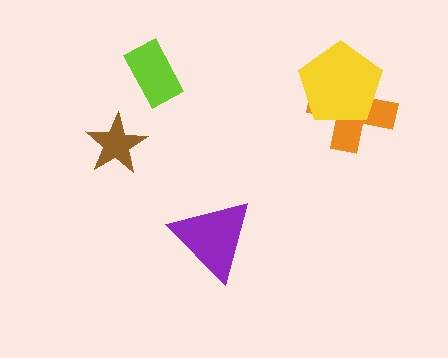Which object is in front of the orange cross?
The yellow pentagon is in front of the orange cross.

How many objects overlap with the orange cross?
1 object overlaps with the orange cross.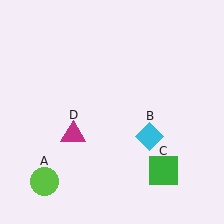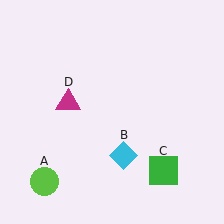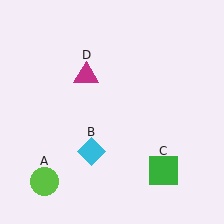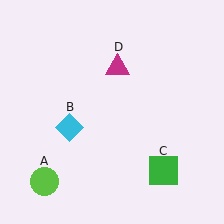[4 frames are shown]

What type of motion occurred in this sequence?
The cyan diamond (object B), magenta triangle (object D) rotated clockwise around the center of the scene.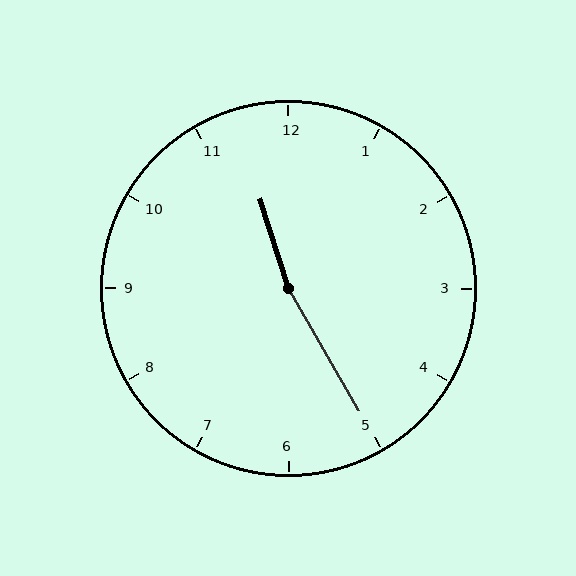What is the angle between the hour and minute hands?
Approximately 168 degrees.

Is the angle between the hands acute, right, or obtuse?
It is obtuse.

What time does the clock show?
11:25.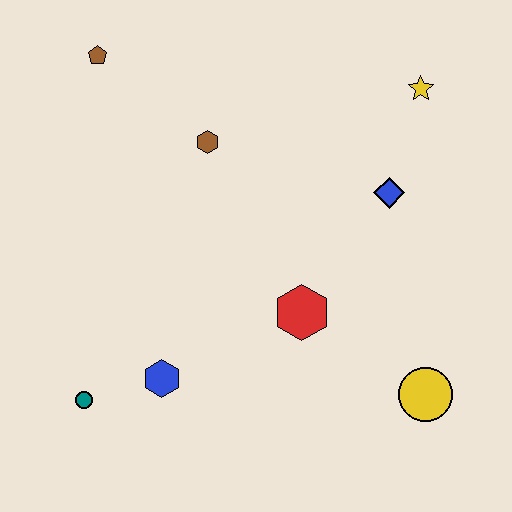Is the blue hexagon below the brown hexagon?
Yes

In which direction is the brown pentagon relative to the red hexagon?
The brown pentagon is above the red hexagon.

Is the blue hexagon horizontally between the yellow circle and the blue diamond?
No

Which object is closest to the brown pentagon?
The brown hexagon is closest to the brown pentagon.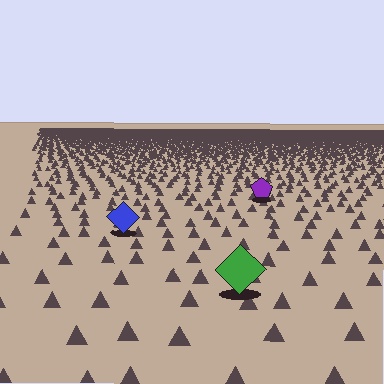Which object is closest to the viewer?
The green diamond is closest. The texture marks near it are larger and more spread out.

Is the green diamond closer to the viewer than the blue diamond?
Yes. The green diamond is closer — you can tell from the texture gradient: the ground texture is coarser near it.